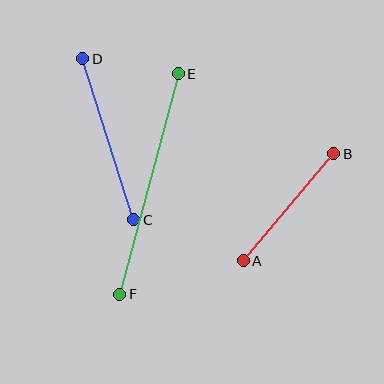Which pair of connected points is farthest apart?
Points E and F are farthest apart.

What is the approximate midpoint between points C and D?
The midpoint is at approximately (108, 139) pixels.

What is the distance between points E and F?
The distance is approximately 228 pixels.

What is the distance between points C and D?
The distance is approximately 169 pixels.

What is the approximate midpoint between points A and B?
The midpoint is at approximately (289, 207) pixels.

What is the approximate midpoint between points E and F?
The midpoint is at approximately (149, 184) pixels.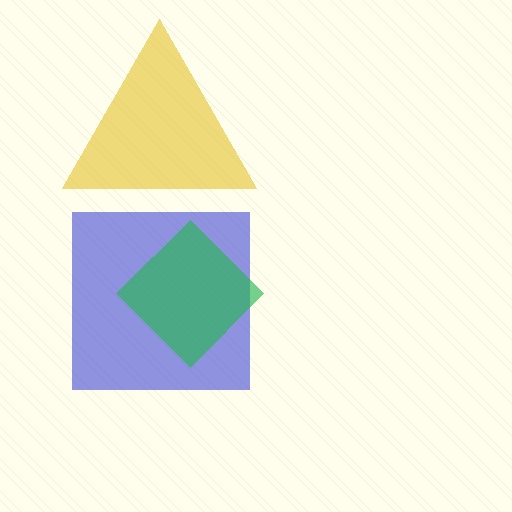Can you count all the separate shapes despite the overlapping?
Yes, there are 3 separate shapes.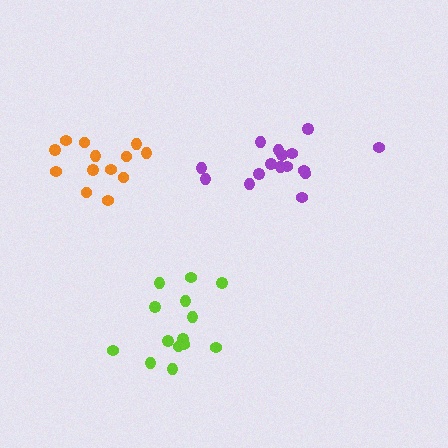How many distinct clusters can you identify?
There are 3 distinct clusters.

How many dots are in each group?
Group 1: 14 dots, Group 2: 16 dots, Group 3: 13 dots (43 total).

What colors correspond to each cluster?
The clusters are colored: lime, purple, orange.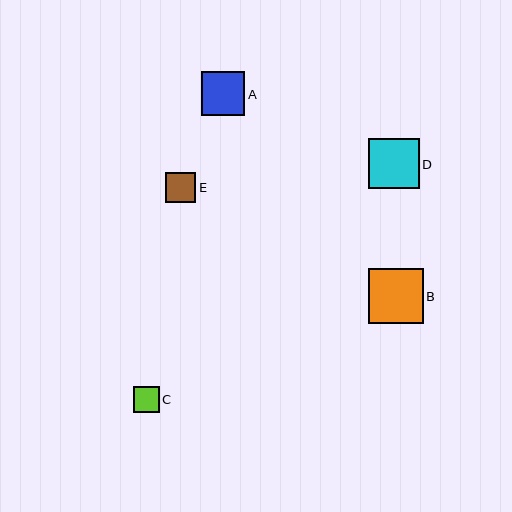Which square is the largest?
Square B is the largest with a size of approximately 55 pixels.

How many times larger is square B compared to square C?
Square B is approximately 2.1 times the size of square C.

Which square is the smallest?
Square C is the smallest with a size of approximately 26 pixels.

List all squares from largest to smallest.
From largest to smallest: B, D, A, E, C.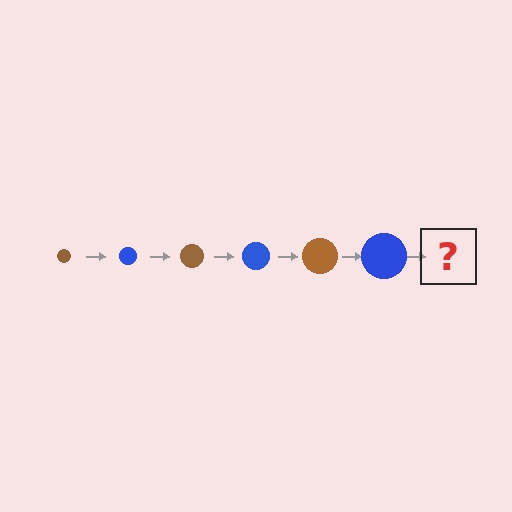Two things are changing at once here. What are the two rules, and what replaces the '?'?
The two rules are that the circle grows larger each step and the color cycles through brown and blue. The '?' should be a brown circle, larger than the previous one.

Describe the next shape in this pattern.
It should be a brown circle, larger than the previous one.